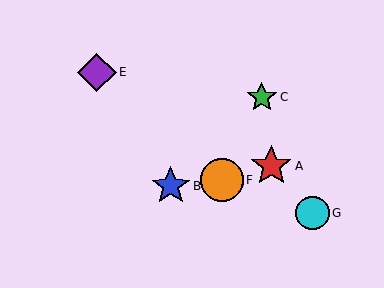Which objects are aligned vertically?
Objects D, F are aligned vertically.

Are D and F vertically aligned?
Yes, both are at x≈222.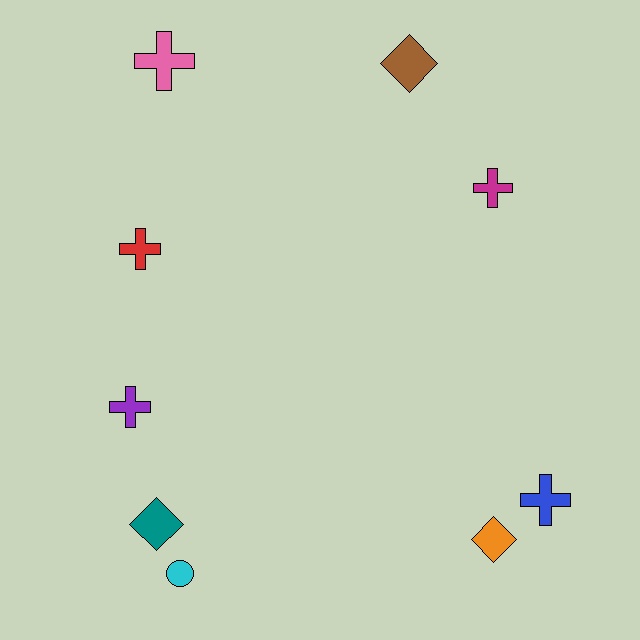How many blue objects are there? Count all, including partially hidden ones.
There is 1 blue object.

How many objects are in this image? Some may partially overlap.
There are 9 objects.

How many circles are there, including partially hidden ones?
There is 1 circle.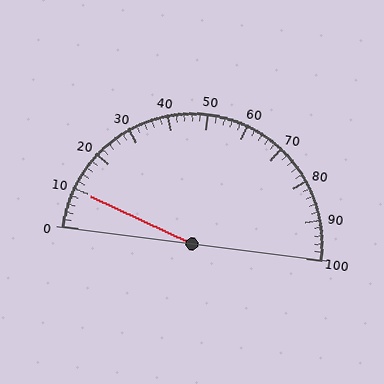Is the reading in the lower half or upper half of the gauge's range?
The reading is in the lower half of the range (0 to 100).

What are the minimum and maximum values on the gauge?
The gauge ranges from 0 to 100.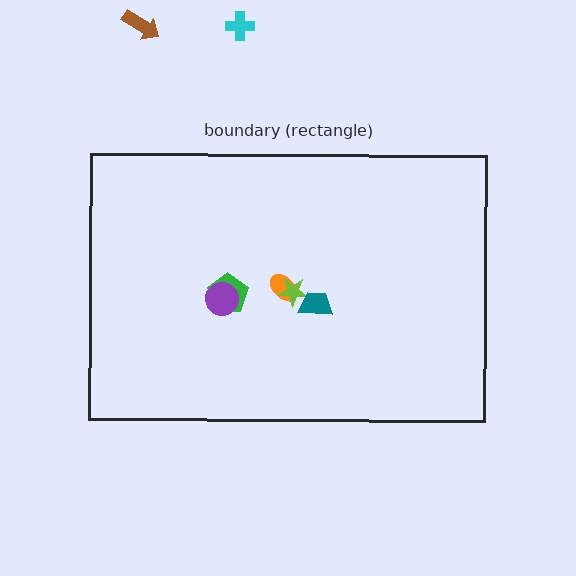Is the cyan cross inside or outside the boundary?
Outside.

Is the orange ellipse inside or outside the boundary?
Inside.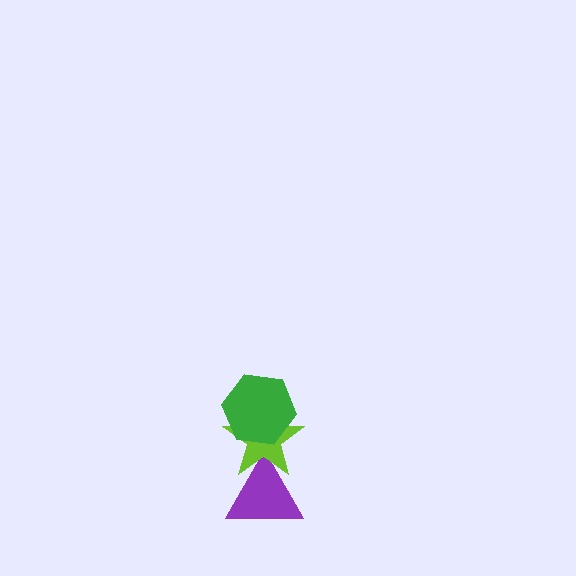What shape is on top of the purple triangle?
The lime star is on top of the purple triangle.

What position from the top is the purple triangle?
The purple triangle is 3rd from the top.